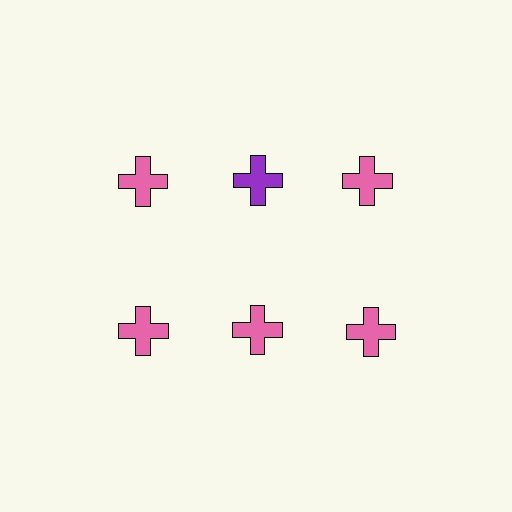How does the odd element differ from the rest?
It has a different color: purple instead of pink.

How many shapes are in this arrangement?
There are 6 shapes arranged in a grid pattern.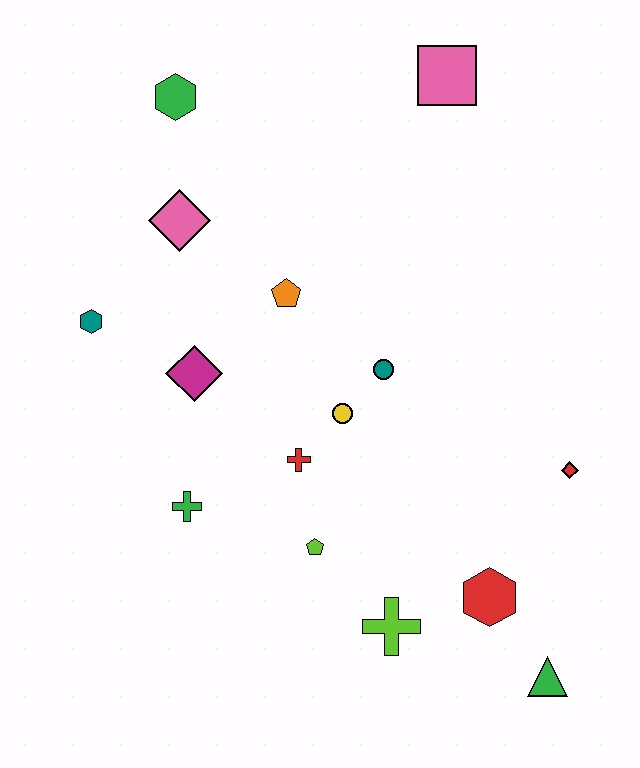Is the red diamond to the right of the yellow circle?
Yes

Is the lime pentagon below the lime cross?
No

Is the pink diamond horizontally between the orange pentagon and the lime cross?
No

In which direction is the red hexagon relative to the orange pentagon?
The red hexagon is below the orange pentagon.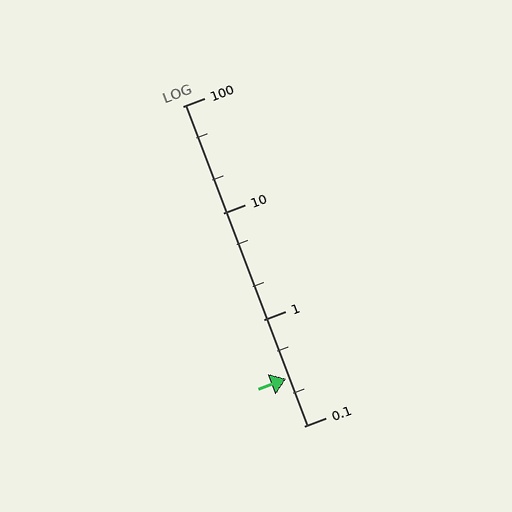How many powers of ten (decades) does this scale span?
The scale spans 3 decades, from 0.1 to 100.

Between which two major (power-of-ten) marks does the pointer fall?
The pointer is between 0.1 and 1.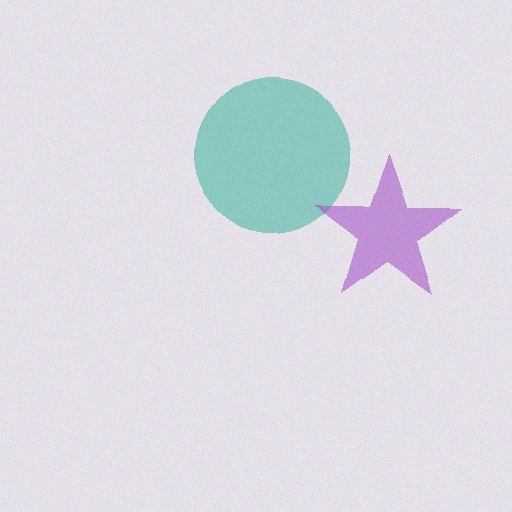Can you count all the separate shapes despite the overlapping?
Yes, there are 2 separate shapes.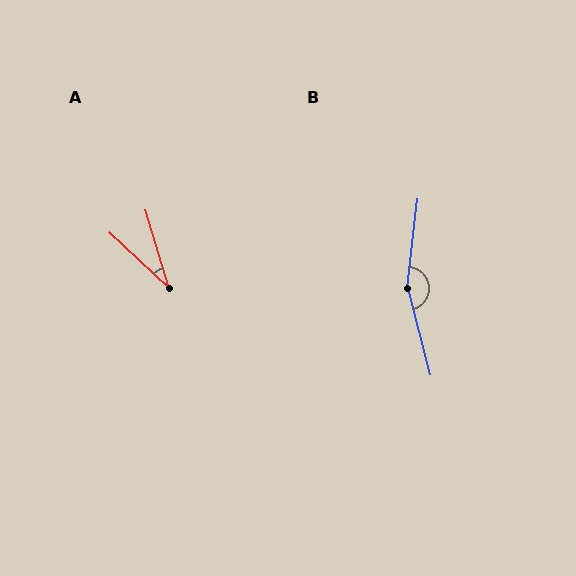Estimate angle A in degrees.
Approximately 30 degrees.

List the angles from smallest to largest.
A (30°), B (158°).